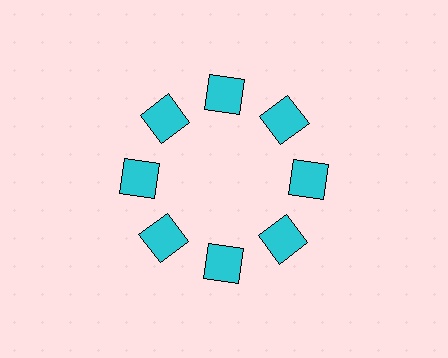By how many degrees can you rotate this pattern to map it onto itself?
The pattern maps onto itself every 45 degrees of rotation.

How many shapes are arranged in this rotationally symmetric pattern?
There are 8 shapes, arranged in 8 groups of 1.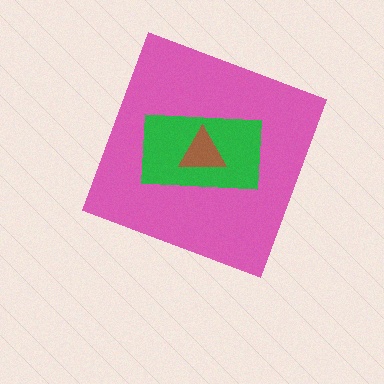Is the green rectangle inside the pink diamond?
Yes.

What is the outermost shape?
The pink diamond.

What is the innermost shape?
The brown triangle.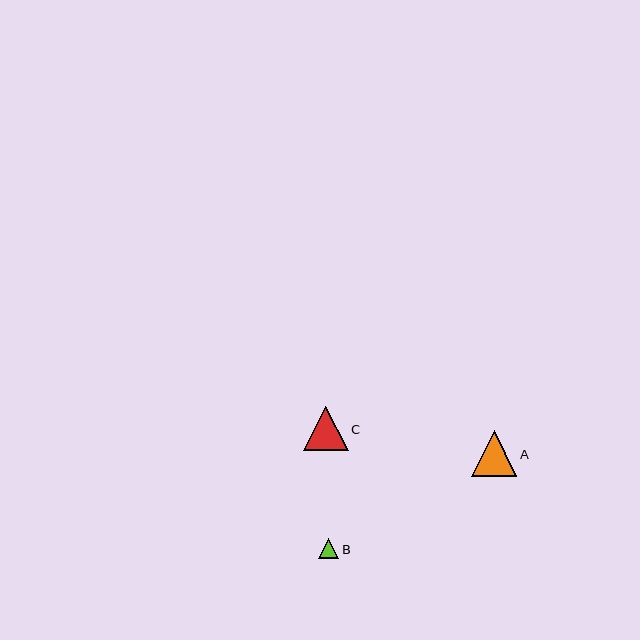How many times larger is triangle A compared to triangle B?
Triangle A is approximately 2.3 times the size of triangle B.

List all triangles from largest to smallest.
From largest to smallest: A, C, B.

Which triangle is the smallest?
Triangle B is the smallest with a size of approximately 20 pixels.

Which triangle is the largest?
Triangle A is the largest with a size of approximately 46 pixels.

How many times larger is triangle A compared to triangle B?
Triangle A is approximately 2.3 times the size of triangle B.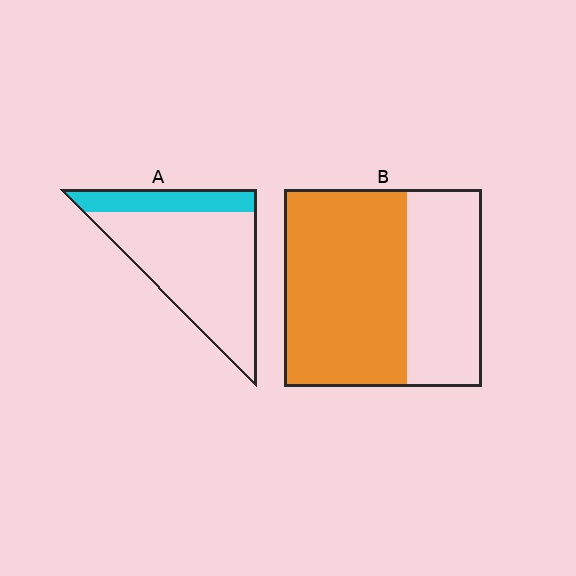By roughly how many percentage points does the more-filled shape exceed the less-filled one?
By roughly 40 percentage points (B over A).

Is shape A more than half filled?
No.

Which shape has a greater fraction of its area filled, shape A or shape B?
Shape B.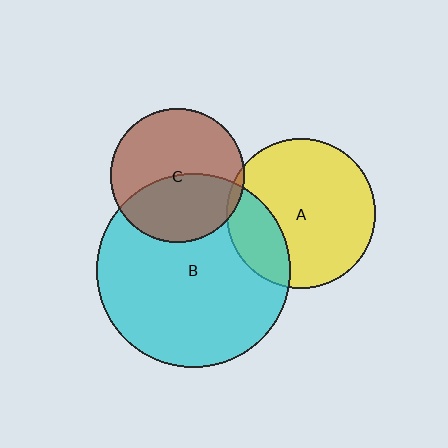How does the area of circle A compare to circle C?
Approximately 1.2 times.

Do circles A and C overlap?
Yes.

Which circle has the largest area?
Circle B (cyan).